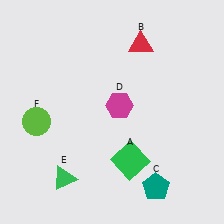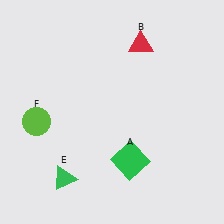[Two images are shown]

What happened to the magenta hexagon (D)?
The magenta hexagon (D) was removed in Image 2. It was in the top-right area of Image 1.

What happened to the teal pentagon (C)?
The teal pentagon (C) was removed in Image 2. It was in the bottom-right area of Image 1.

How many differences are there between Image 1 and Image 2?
There are 2 differences between the two images.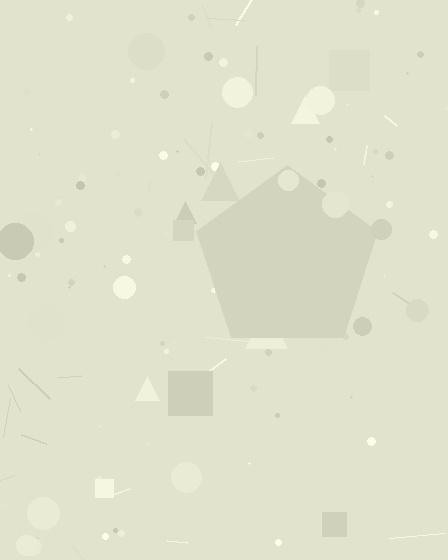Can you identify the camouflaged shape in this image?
The camouflaged shape is a pentagon.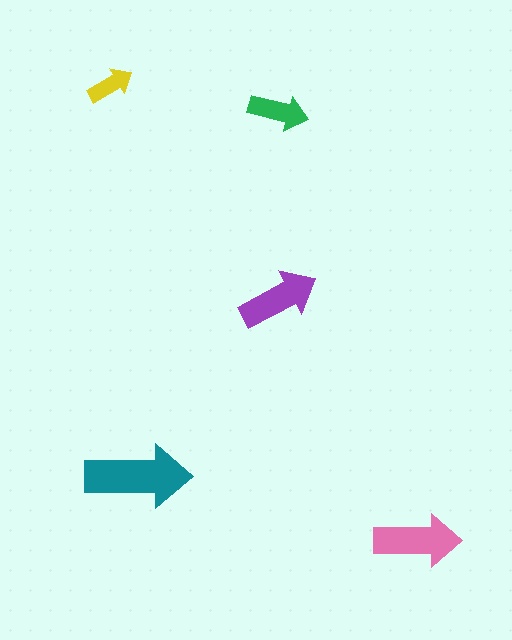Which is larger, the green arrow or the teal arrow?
The teal one.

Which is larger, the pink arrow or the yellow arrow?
The pink one.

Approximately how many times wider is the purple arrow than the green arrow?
About 1.5 times wider.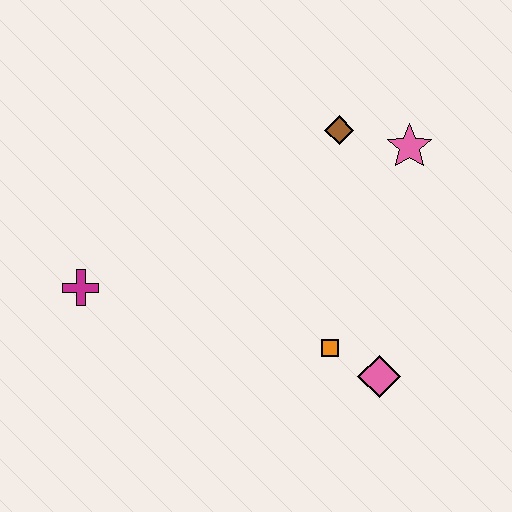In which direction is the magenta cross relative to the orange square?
The magenta cross is to the left of the orange square.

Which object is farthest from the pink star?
The magenta cross is farthest from the pink star.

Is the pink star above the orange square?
Yes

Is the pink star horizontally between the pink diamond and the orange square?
No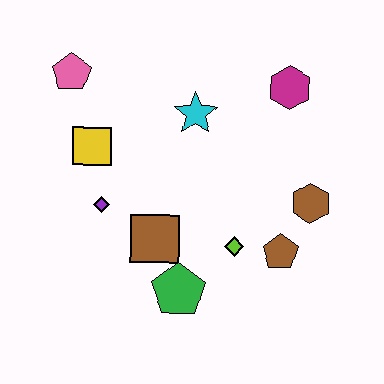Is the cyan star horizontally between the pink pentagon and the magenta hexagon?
Yes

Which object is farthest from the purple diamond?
The magenta hexagon is farthest from the purple diamond.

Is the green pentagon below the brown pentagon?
Yes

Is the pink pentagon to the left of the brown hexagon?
Yes